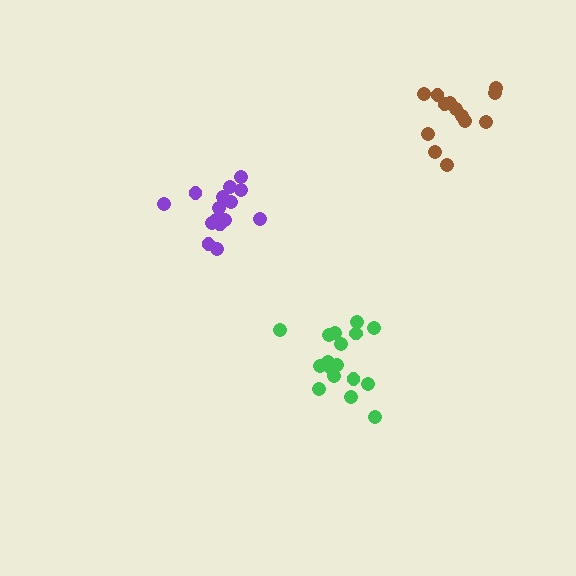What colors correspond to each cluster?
The clusters are colored: green, purple, brown.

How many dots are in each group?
Group 1: 17 dots, Group 2: 15 dots, Group 3: 13 dots (45 total).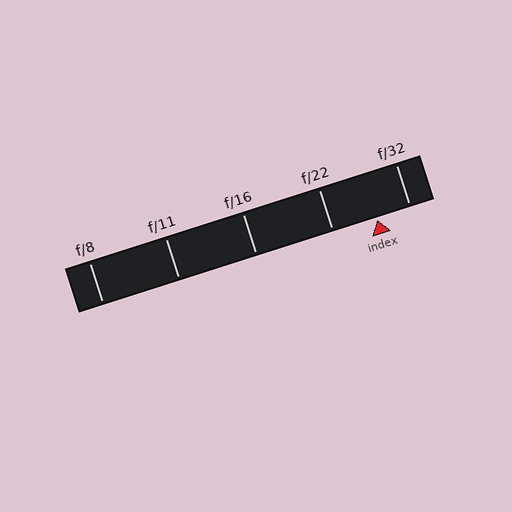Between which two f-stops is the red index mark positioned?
The index mark is between f/22 and f/32.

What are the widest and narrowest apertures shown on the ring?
The widest aperture shown is f/8 and the narrowest is f/32.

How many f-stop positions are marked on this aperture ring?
There are 5 f-stop positions marked.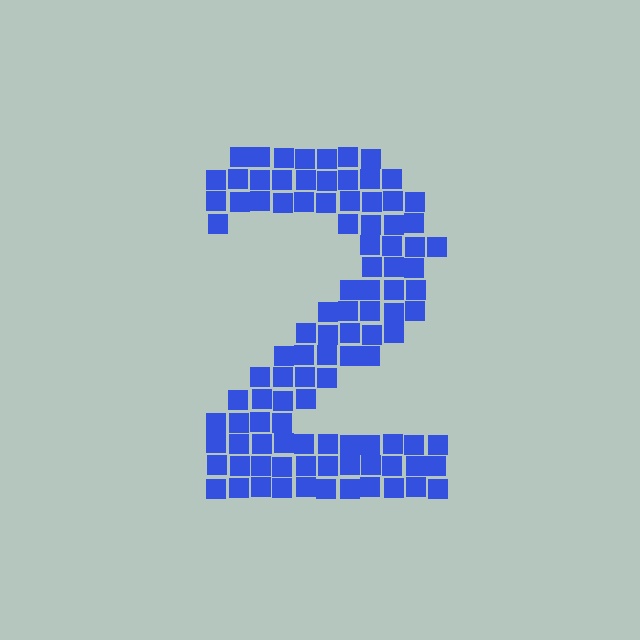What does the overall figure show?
The overall figure shows the digit 2.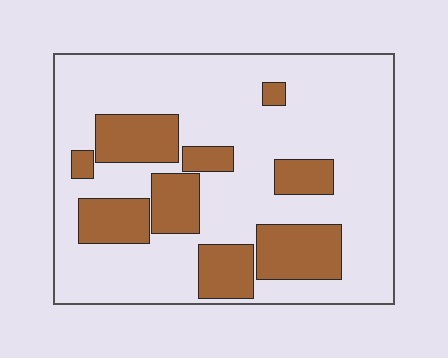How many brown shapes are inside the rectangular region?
9.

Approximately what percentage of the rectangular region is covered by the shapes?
Approximately 25%.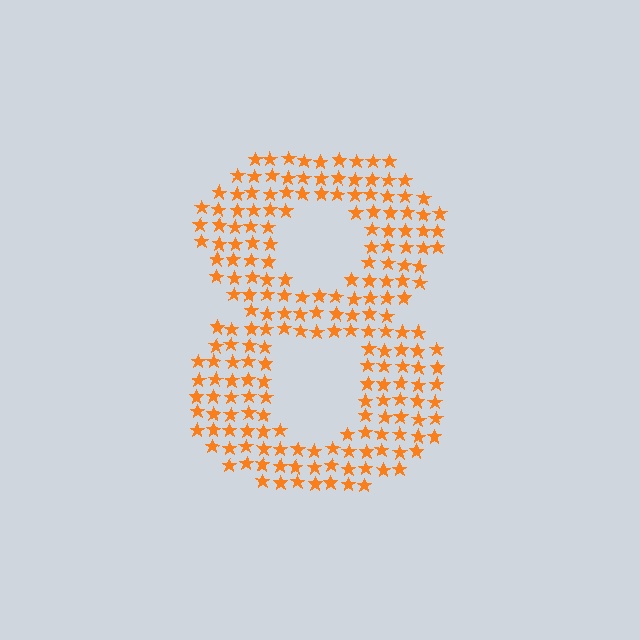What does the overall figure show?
The overall figure shows the digit 8.